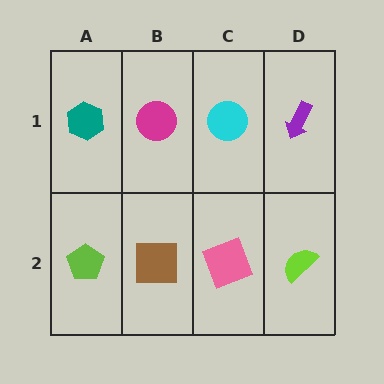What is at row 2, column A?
A lime pentagon.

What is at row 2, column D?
A lime semicircle.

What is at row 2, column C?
A pink square.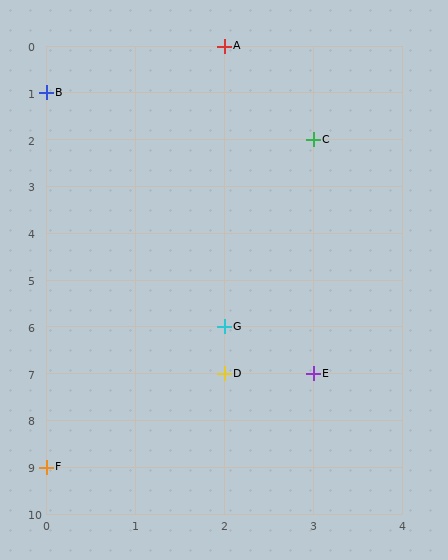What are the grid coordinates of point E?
Point E is at grid coordinates (3, 7).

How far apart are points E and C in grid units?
Points E and C are 5 rows apart.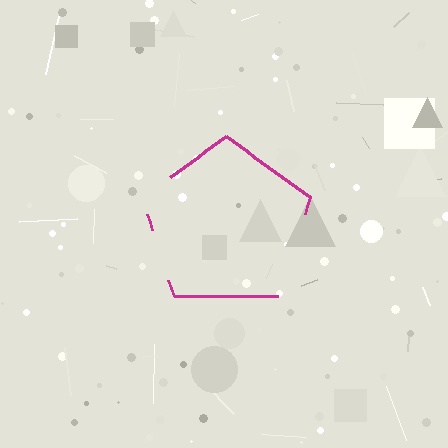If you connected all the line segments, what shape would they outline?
They would outline a pentagon.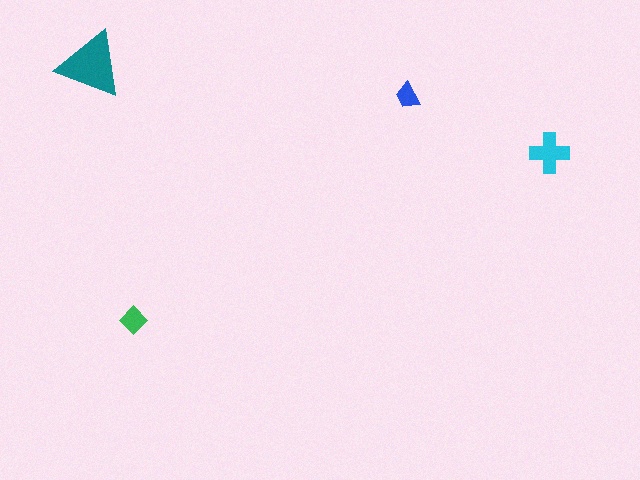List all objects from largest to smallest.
The teal triangle, the cyan cross, the green diamond, the blue trapezoid.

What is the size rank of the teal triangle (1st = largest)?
1st.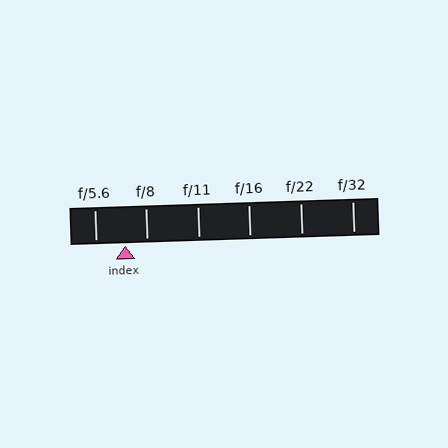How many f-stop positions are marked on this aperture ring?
There are 6 f-stop positions marked.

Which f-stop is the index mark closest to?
The index mark is closest to f/8.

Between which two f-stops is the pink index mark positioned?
The index mark is between f/5.6 and f/8.